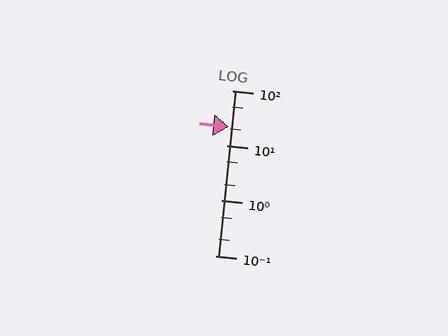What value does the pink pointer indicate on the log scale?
The pointer indicates approximately 22.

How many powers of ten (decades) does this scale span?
The scale spans 3 decades, from 0.1 to 100.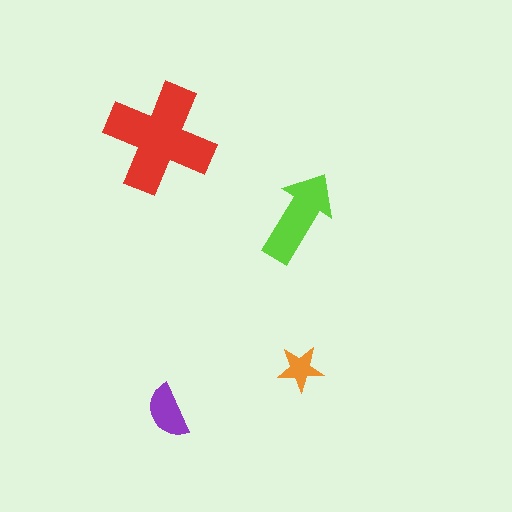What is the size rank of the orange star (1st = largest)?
4th.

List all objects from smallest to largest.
The orange star, the purple semicircle, the lime arrow, the red cross.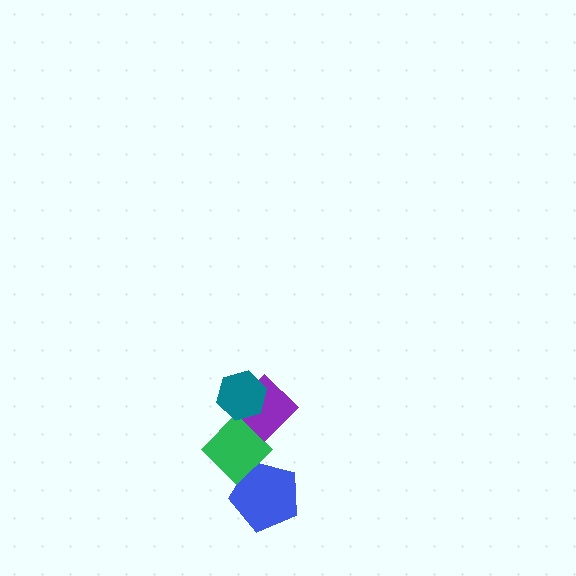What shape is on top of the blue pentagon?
The green diamond is on top of the blue pentagon.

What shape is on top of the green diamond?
The purple diamond is on top of the green diamond.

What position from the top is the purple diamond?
The purple diamond is 2nd from the top.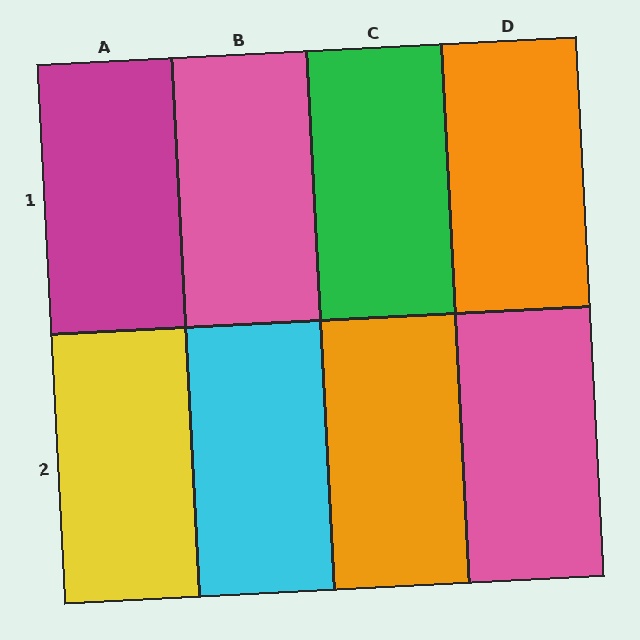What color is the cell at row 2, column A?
Yellow.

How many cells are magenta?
1 cell is magenta.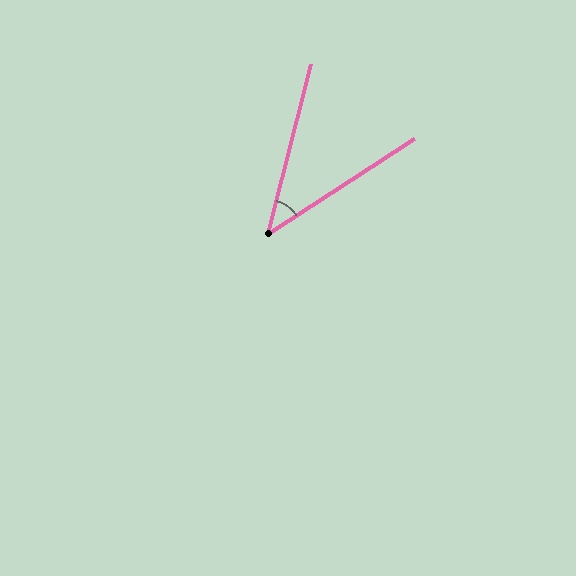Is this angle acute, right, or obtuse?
It is acute.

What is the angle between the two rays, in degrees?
Approximately 43 degrees.